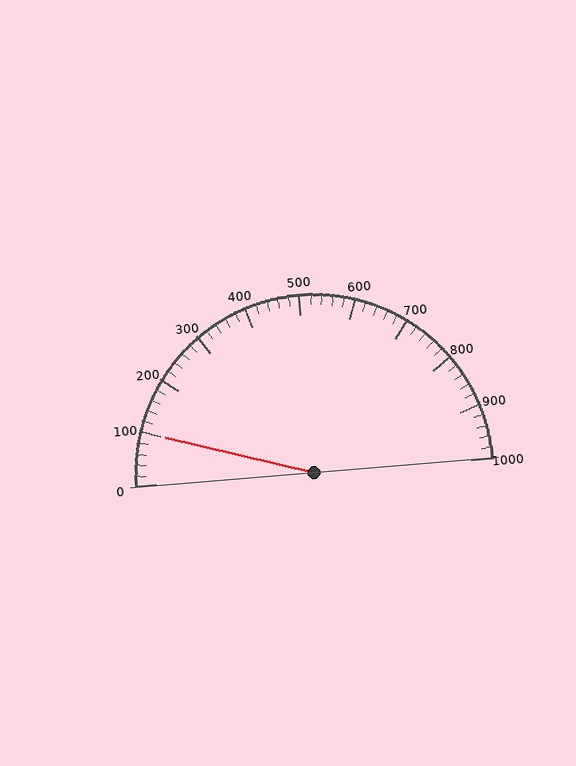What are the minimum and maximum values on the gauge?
The gauge ranges from 0 to 1000.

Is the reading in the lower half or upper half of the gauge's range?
The reading is in the lower half of the range (0 to 1000).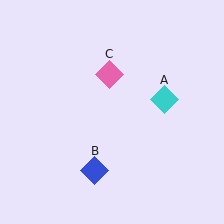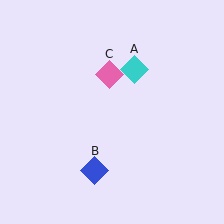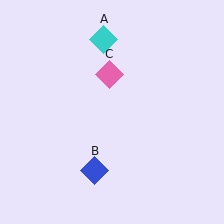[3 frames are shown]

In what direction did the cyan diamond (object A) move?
The cyan diamond (object A) moved up and to the left.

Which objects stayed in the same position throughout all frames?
Blue diamond (object B) and pink diamond (object C) remained stationary.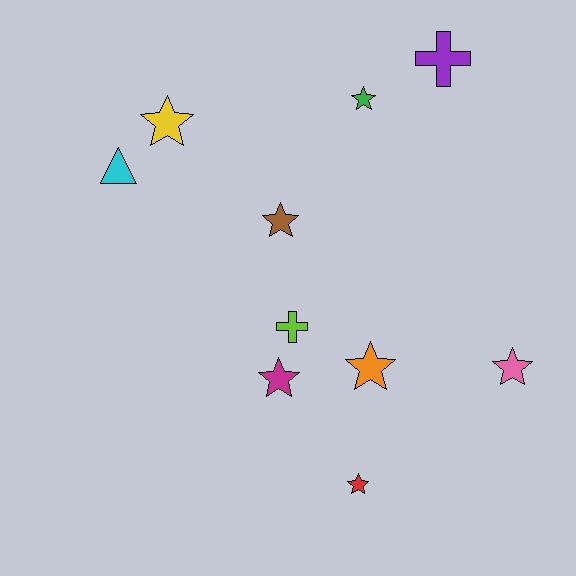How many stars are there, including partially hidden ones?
There are 7 stars.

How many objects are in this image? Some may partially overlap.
There are 10 objects.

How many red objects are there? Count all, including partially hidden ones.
There is 1 red object.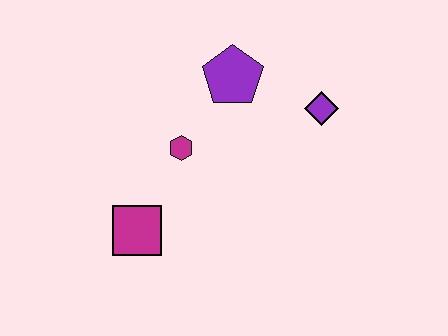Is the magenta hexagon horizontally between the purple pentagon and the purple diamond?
No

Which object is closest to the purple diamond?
The purple pentagon is closest to the purple diamond.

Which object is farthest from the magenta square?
The purple diamond is farthest from the magenta square.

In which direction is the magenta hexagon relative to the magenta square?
The magenta hexagon is above the magenta square.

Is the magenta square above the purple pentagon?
No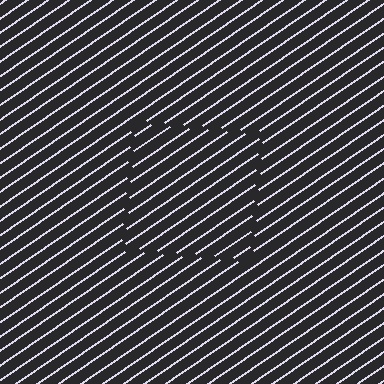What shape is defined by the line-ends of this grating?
An illusory square. The interior of the shape contains the same grating, shifted by half a period — the contour is defined by the phase discontinuity where line-ends from the inner and outer gratings abut.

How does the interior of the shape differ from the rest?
The interior of the shape contains the same grating, shifted by half a period — the contour is defined by the phase discontinuity where line-ends from the inner and outer gratings abut.